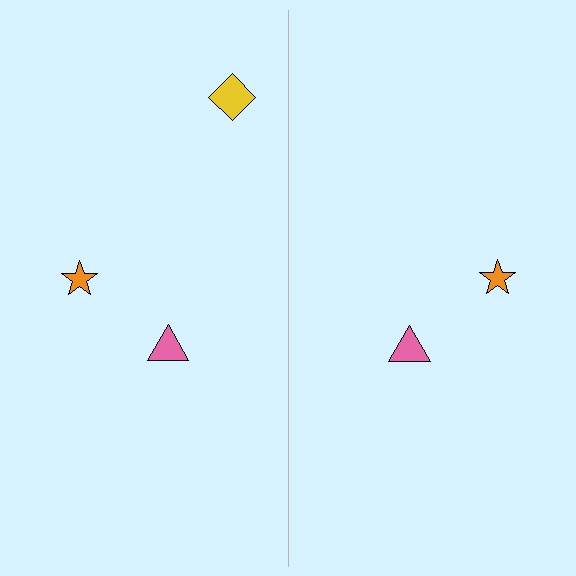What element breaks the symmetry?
A yellow diamond is missing from the right side.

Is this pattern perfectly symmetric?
No, the pattern is not perfectly symmetric. A yellow diamond is missing from the right side.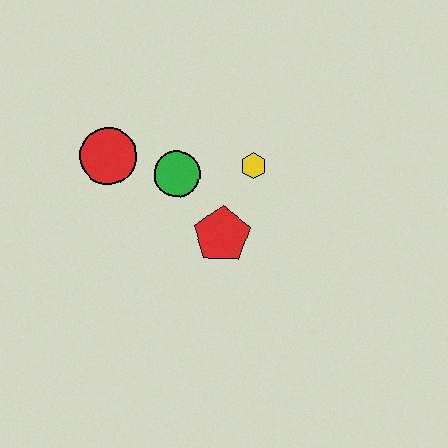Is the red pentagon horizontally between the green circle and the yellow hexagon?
Yes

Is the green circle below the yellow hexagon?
Yes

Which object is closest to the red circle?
The green circle is closest to the red circle.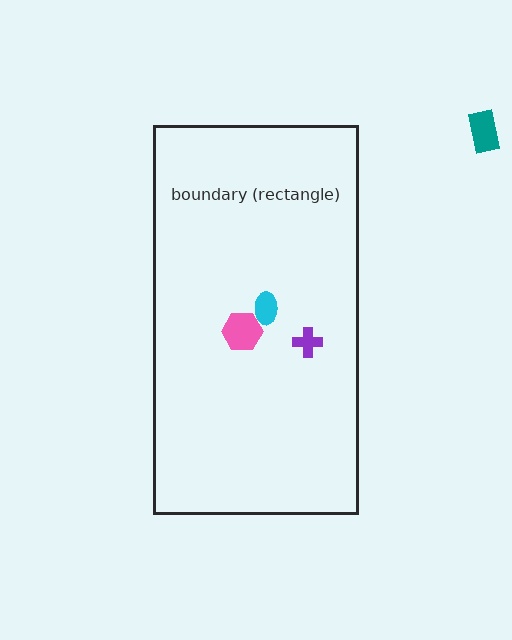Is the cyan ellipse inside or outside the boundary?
Inside.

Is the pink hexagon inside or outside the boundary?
Inside.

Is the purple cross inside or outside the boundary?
Inside.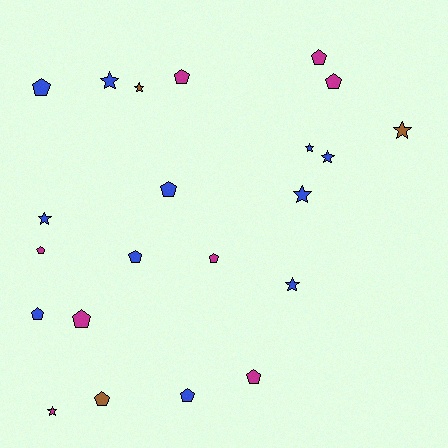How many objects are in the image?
There are 22 objects.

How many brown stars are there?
There are 2 brown stars.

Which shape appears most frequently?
Pentagon, with 13 objects.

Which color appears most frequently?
Blue, with 11 objects.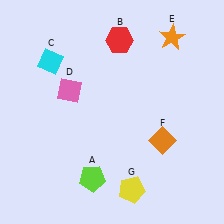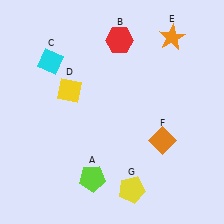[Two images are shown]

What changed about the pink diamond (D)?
In Image 1, D is pink. In Image 2, it changed to yellow.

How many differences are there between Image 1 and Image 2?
There is 1 difference between the two images.